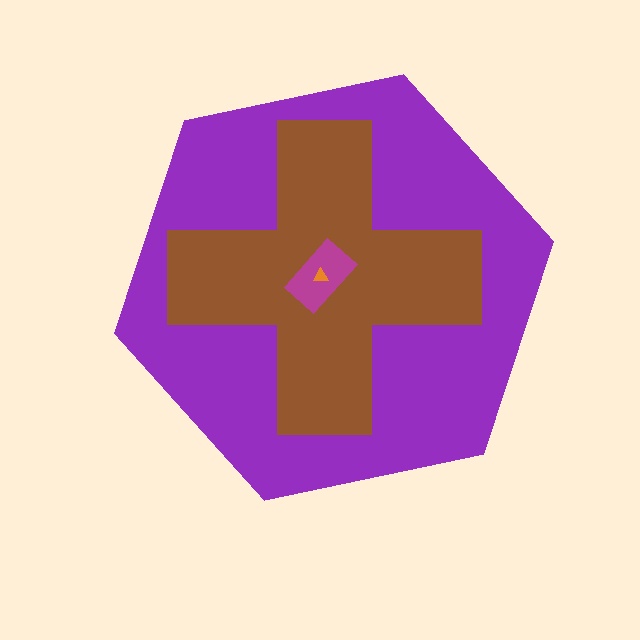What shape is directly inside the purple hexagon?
The brown cross.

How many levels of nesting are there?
4.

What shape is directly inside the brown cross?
The magenta rectangle.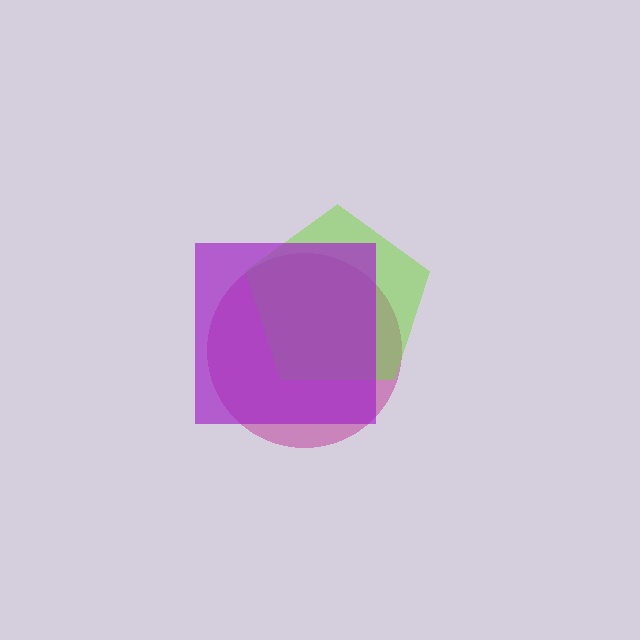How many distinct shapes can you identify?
There are 3 distinct shapes: a magenta circle, a lime pentagon, a purple square.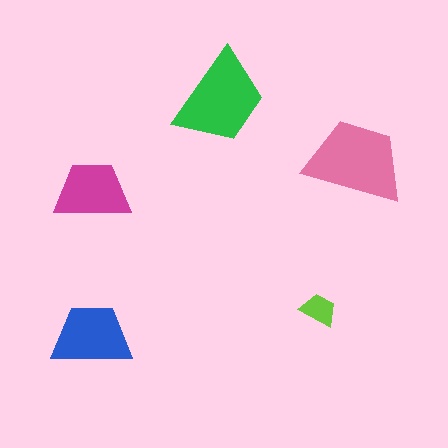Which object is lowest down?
The blue trapezoid is bottommost.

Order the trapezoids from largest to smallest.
the pink one, the green one, the blue one, the magenta one, the lime one.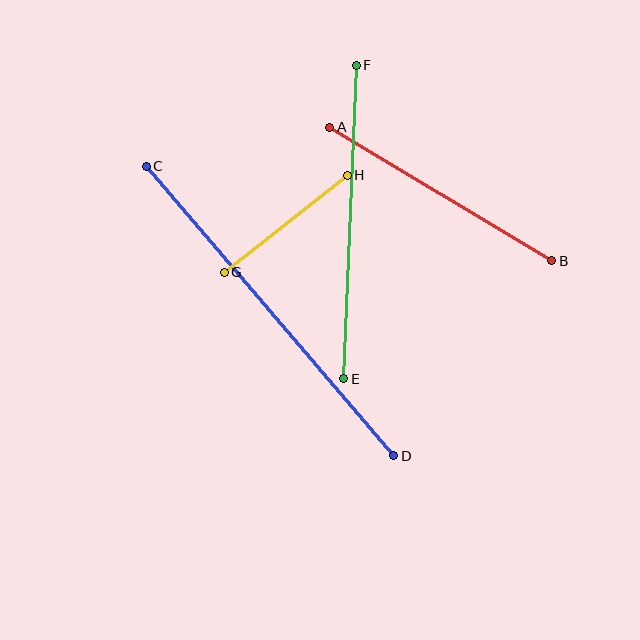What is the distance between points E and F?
The distance is approximately 313 pixels.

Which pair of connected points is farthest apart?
Points C and D are farthest apart.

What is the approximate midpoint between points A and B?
The midpoint is at approximately (441, 194) pixels.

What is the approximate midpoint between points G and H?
The midpoint is at approximately (286, 224) pixels.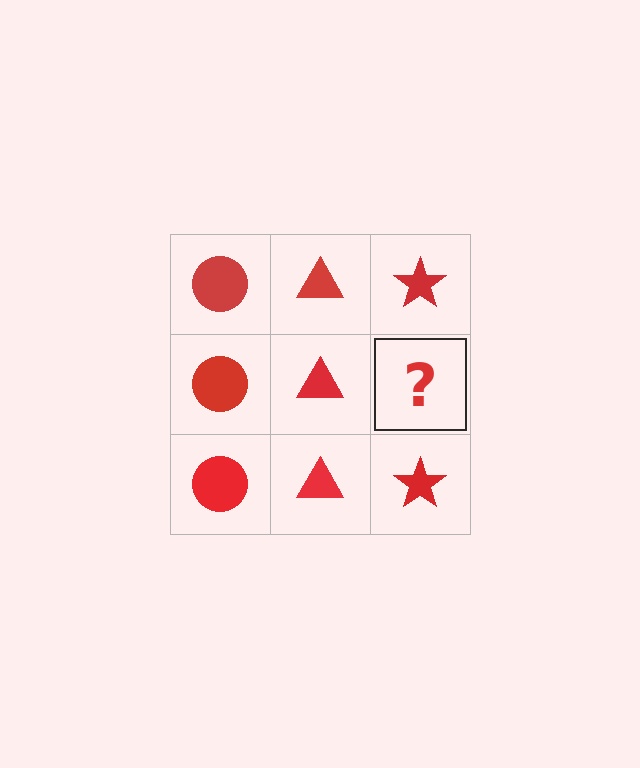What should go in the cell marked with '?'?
The missing cell should contain a red star.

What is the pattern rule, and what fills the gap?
The rule is that each column has a consistent shape. The gap should be filled with a red star.